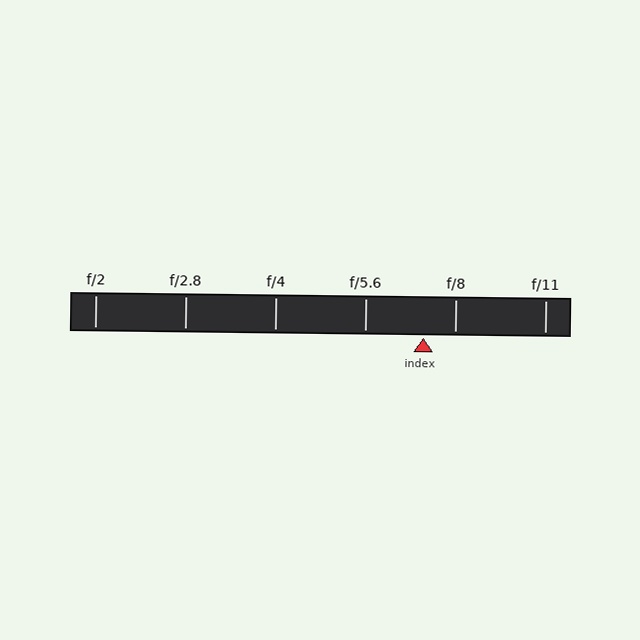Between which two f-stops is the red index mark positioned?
The index mark is between f/5.6 and f/8.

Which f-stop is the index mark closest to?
The index mark is closest to f/8.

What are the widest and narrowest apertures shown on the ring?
The widest aperture shown is f/2 and the narrowest is f/11.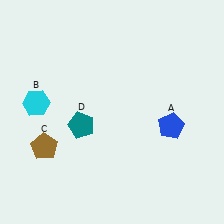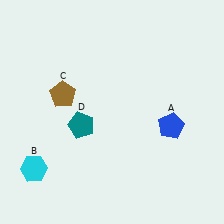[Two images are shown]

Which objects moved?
The objects that moved are: the cyan hexagon (B), the brown pentagon (C).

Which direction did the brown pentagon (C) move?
The brown pentagon (C) moved up.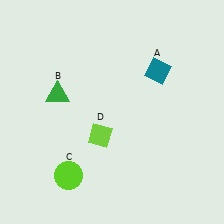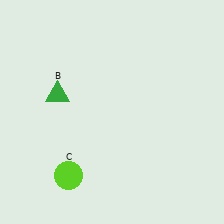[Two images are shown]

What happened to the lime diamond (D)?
The lime diamond (D) was removed in Image 2. It was in the bottom-left area of Image 1.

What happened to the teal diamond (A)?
The teal diamond (A) was removed in Image 2. It was in the top-right area of Image 1.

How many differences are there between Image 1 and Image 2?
There are 2 differences between the two images.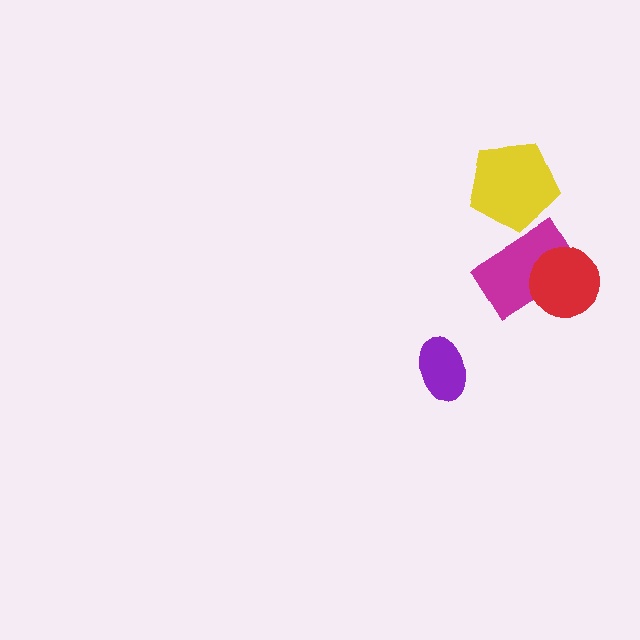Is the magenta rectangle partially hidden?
Yes, it is partially covered by another shape.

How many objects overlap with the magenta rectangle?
2 objects overlap with the magenta rectangle.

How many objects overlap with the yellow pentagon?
1 object overlaps with the yellow pentagon.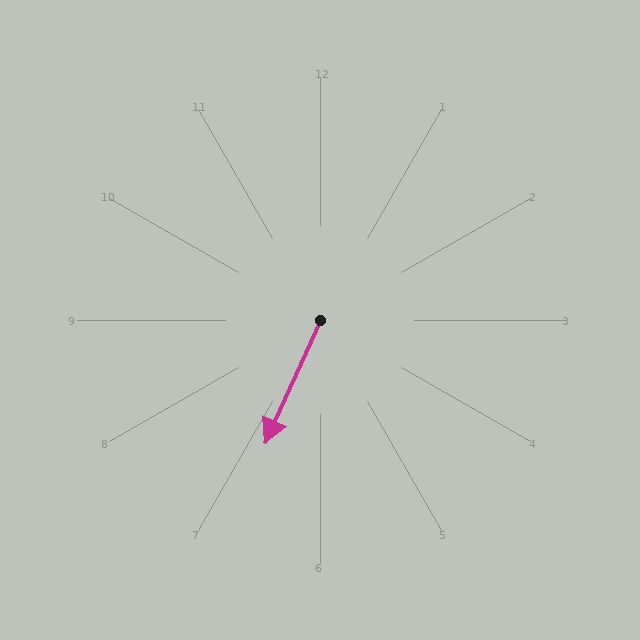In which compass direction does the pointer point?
Southwest.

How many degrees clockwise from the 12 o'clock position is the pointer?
Approximately 204 degrees.